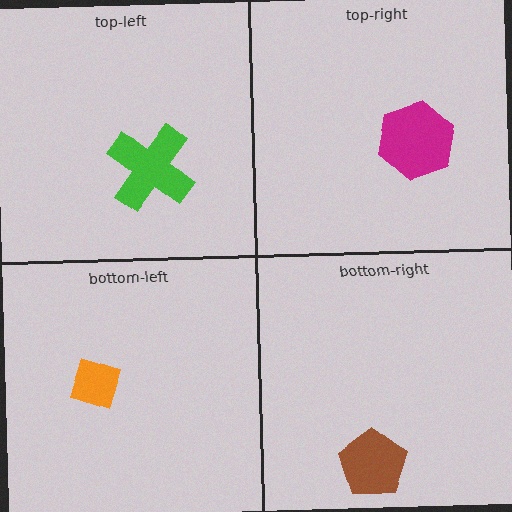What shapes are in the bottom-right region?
The brown pentagon.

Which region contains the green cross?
The top-left region.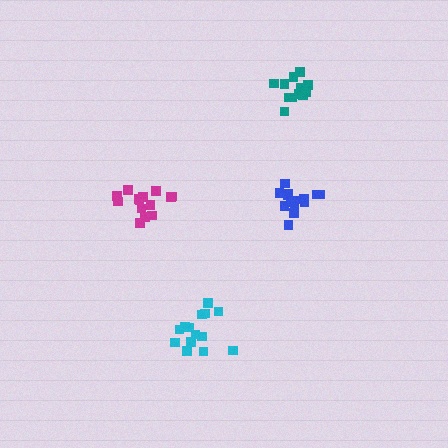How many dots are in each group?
Group 1: 14 dots, Group 2: 14 dots, Group 3: 14 dots, Group 4: 12 dots (54 total).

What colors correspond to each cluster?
The clusters are colored: cyan, blue, magenta, teal.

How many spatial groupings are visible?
There are 4 spatial groupings.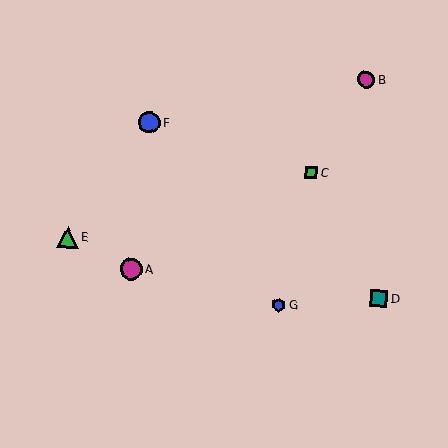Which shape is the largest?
The green triangle (labeled E) is the largest.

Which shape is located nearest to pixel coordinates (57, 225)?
The green triangle (labeled E) at (67, 237) is nearest to that location.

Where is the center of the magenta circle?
The center of the magenta circle is at (131, 269).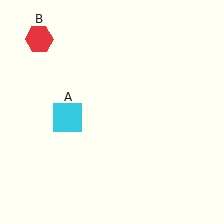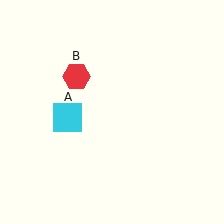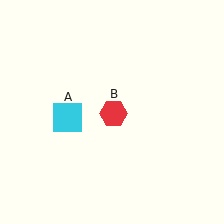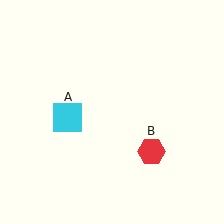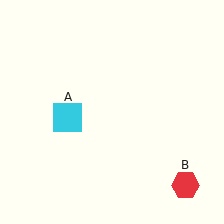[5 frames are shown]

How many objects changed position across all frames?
1 object changed position: red hexagon (object B).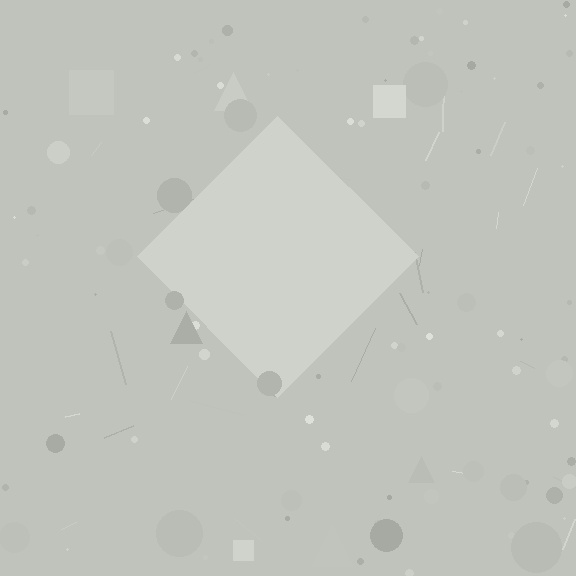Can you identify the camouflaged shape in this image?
The camouflaged shape is a diamond.